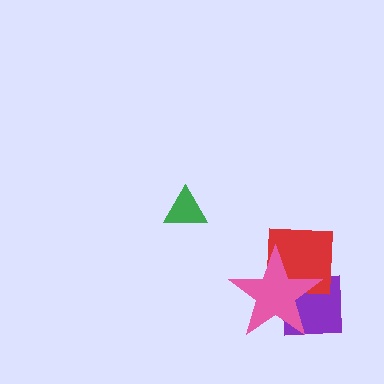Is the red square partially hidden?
Yes, it is partially covered by another shape.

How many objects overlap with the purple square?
2 objects overlap with the purple square.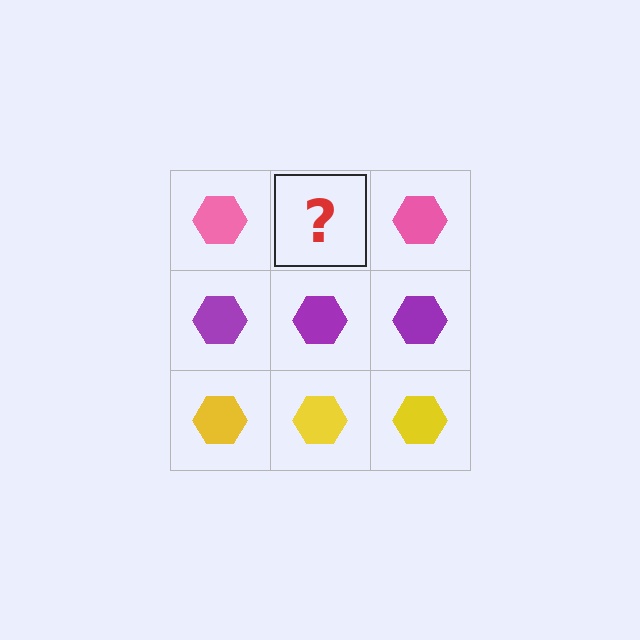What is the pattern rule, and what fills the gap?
The rule is that each row has a consistent color. The gap should be filled with a pink hexagon.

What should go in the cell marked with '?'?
The missing cell should contain a pink hexagon.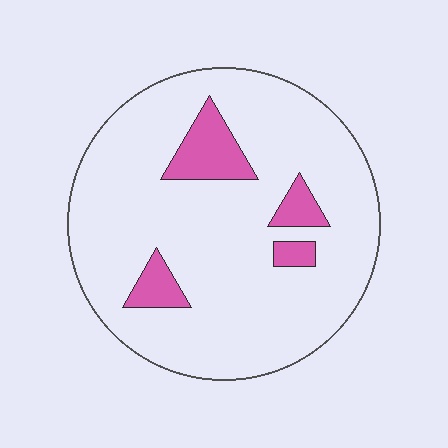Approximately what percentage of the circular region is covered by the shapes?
Approximately 10%.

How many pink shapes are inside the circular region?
4.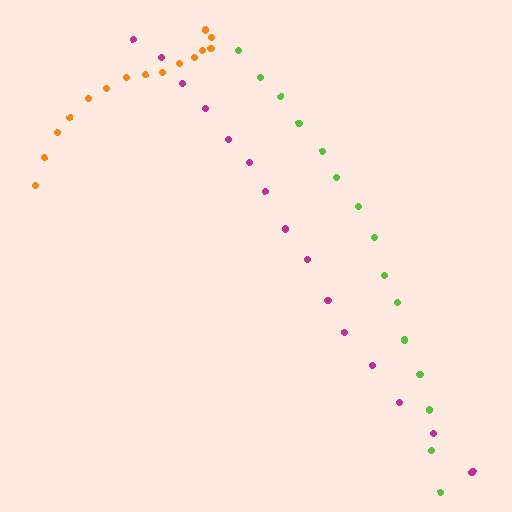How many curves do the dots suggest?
There are 3 distinct paths.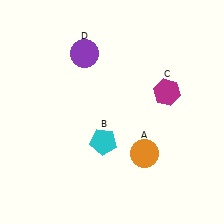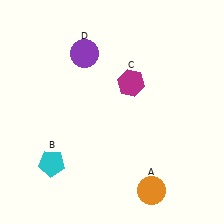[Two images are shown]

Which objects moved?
The objects that moved are: the orange circle (A), the cyan pentagon (B), the magenta hexagon (C).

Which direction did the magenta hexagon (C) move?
The magenta hexagon (C) moved left.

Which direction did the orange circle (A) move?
The orange circle (A) moved down.